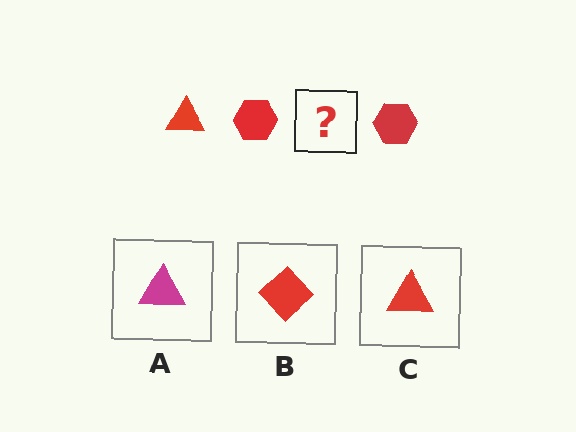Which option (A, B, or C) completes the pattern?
C.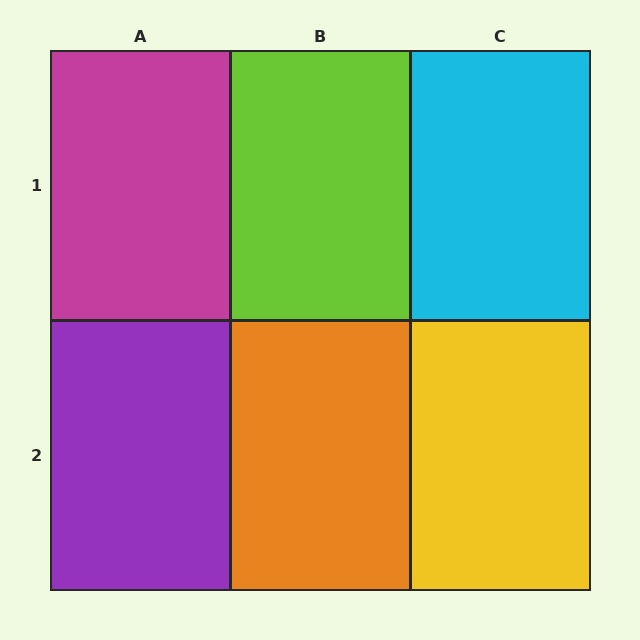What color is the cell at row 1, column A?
Magenta.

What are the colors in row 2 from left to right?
Purple, orange, yellow.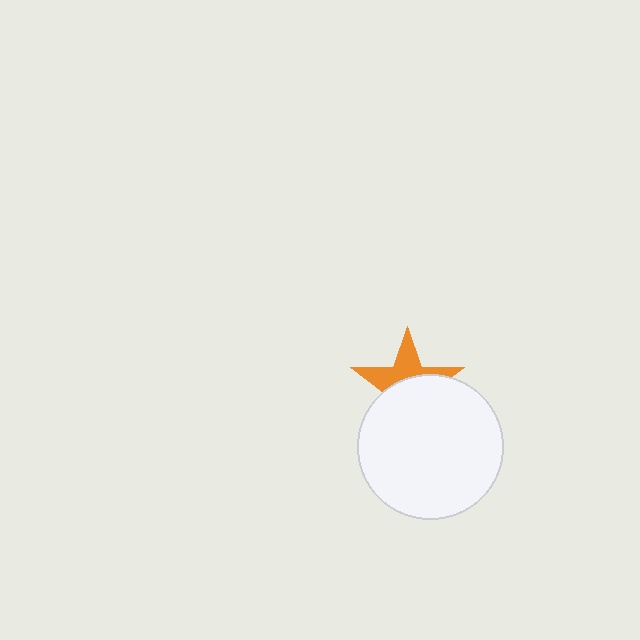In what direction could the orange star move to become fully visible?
The orange star could move up. That would shift it out from behind the white circle entirely.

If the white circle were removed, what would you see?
You would see the complete orange star.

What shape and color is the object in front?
The object in front is a white circle.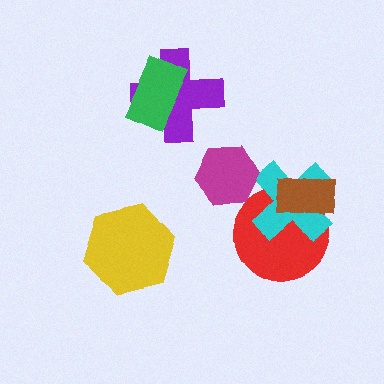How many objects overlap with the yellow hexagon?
0 objects overlap with the yellow hexagon.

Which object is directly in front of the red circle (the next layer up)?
The cyan cross is directly in front of the red circle.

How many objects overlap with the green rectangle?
1 object overlaps with the green rectangle.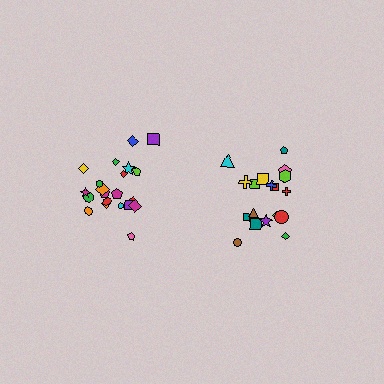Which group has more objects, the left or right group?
The left group.